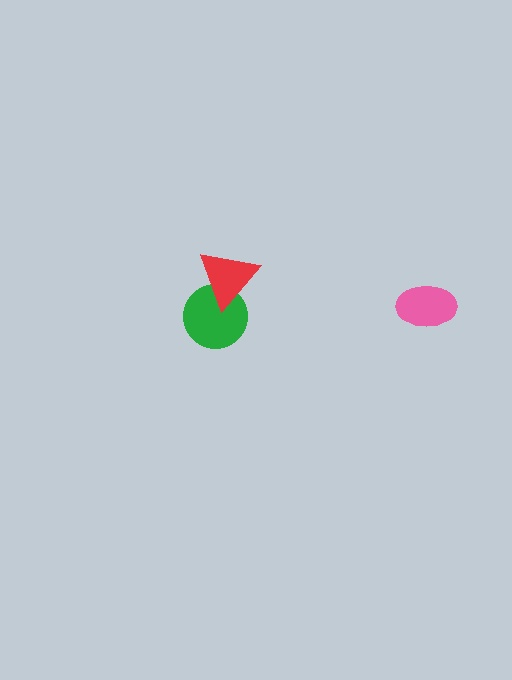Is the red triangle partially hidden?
No, no other shape covers it.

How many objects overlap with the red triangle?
1 object overlaps with the red triangle.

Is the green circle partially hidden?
Yes, it is partially covered by another shape.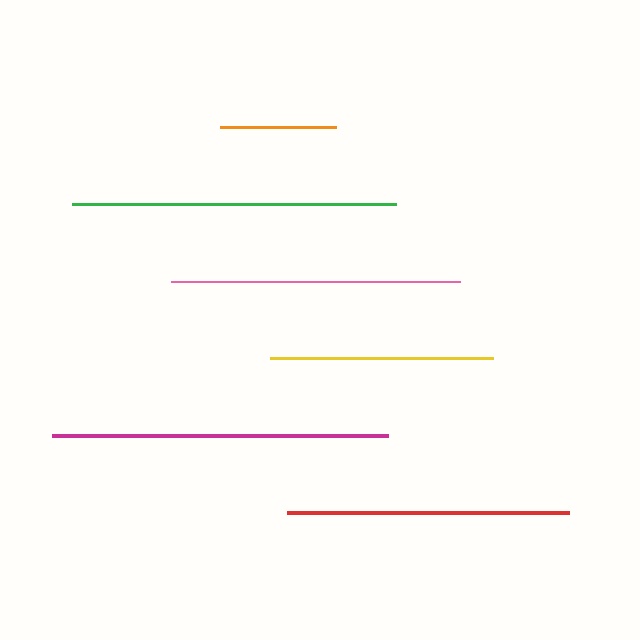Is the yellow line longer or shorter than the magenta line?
The magenta line is longer than the yellow line.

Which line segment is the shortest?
The orange line is the shortest at approximately 116 pixels.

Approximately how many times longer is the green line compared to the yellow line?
The green line is approximately 1.5 times the length of the yellow line.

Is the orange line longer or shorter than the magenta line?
The magenta line is longer than the orange line.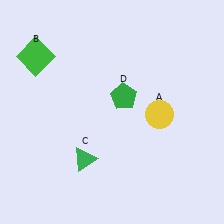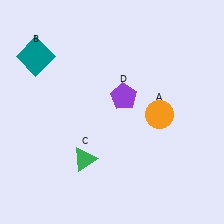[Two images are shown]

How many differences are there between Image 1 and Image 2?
There are 3 differences between the two images.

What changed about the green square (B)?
In Image 1, B is green. In Image 2, it changed to teal.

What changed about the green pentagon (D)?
In Image 1, D is green. In Image 2, it changed to purple.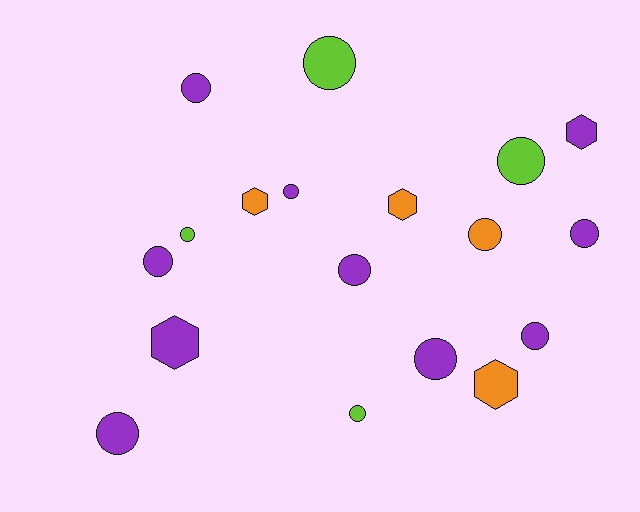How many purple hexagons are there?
There are 2 purple hexagons.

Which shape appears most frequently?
Circle, with 13 objects.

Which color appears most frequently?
Purple, with 10 objects.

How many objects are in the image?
There are 18 objects.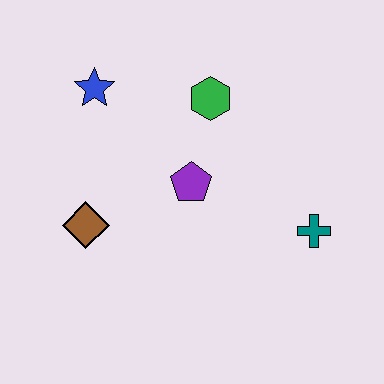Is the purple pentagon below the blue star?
Yes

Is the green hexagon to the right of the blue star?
Yes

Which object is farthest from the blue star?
The teal cross is farthest from the blue star.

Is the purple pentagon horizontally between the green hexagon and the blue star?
Yes